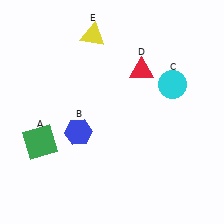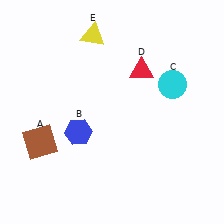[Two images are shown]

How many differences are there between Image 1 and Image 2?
There is 1 difference between the two images.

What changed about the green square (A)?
In Image 1, A is green. In Image 2, it changed to brown.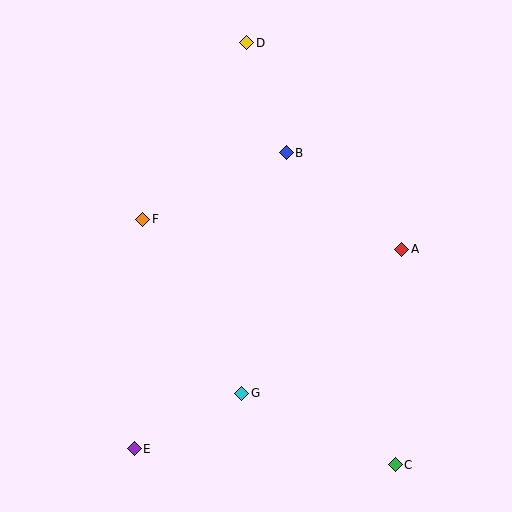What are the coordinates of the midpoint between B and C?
The midpoint between B and C is at (341, 309).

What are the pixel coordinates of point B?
Point B is at (286, 153).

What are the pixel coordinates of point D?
Point D is at (247, 43).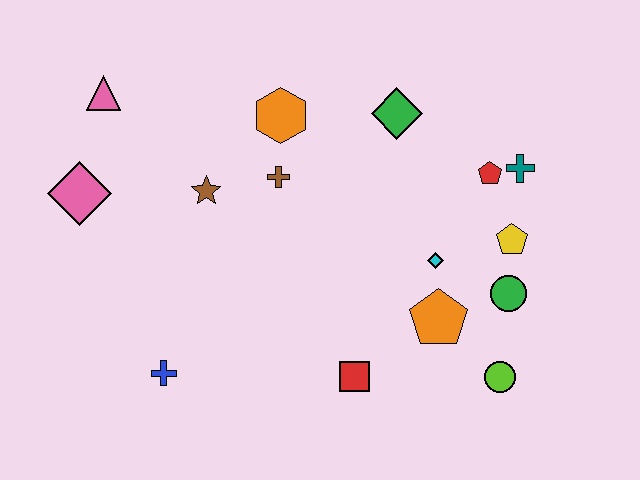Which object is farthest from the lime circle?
The pink triangle is farthest from the lime circle.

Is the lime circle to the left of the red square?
No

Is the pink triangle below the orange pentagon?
No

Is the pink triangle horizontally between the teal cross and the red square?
No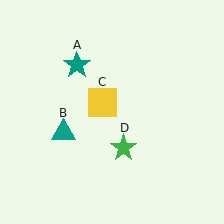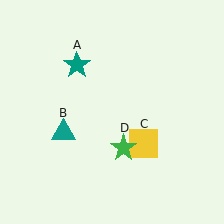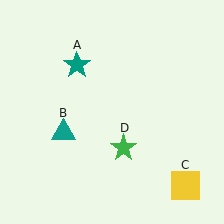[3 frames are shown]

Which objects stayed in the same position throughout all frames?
Teal star (object A) and teal triangle (object B) and green star (object D) remained stationary.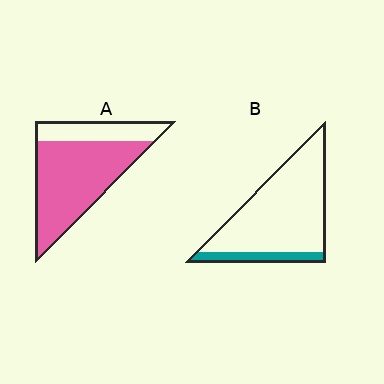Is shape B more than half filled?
No.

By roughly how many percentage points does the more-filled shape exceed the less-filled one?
By roughly 60 percentage points (A over B).